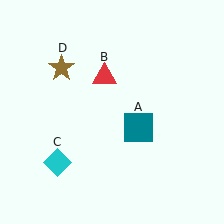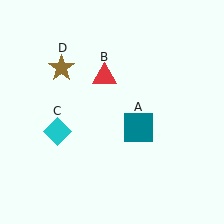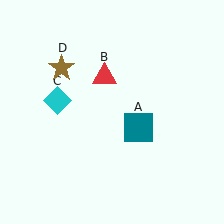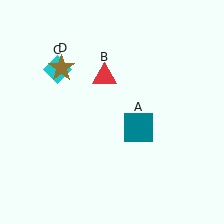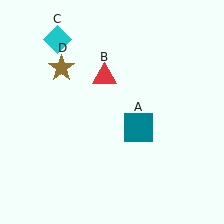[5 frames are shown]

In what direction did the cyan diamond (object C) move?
The cyan diamond (object C) moved up.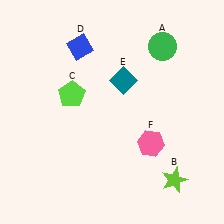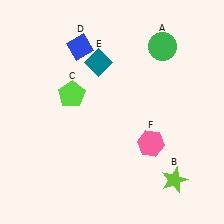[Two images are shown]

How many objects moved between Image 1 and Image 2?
1 object moved between the two images.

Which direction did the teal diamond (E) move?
The teal diamond (E) moved left.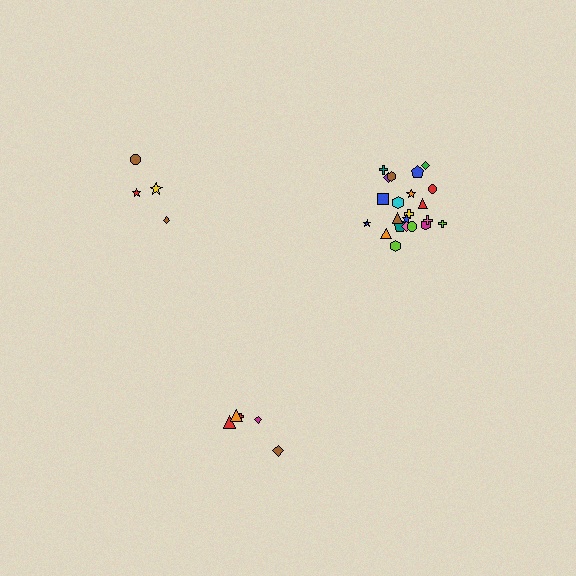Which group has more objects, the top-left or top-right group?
The top-right group.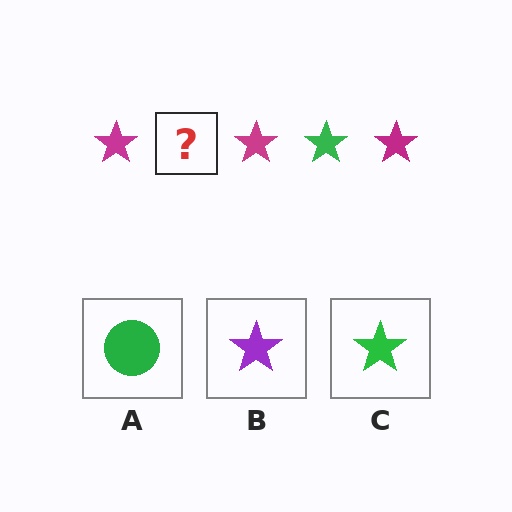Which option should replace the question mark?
Option C.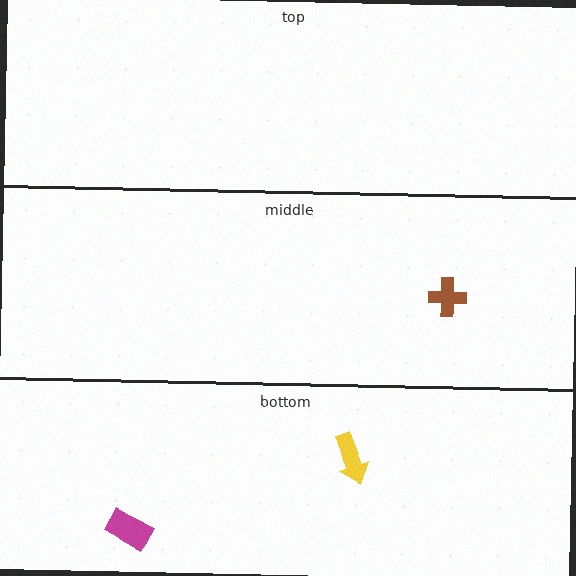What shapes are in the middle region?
The brown cross.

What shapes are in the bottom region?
The magenta rectangle, the yellow arrow.